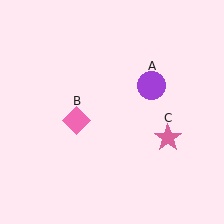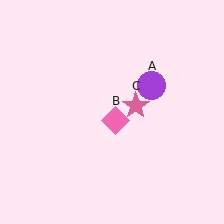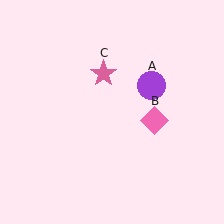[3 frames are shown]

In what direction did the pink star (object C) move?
The pink star (object C) moved up and to the left.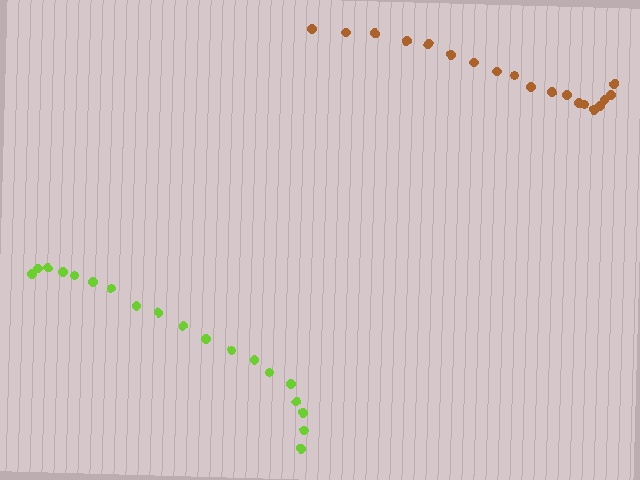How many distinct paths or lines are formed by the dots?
There are 2 distinct paths.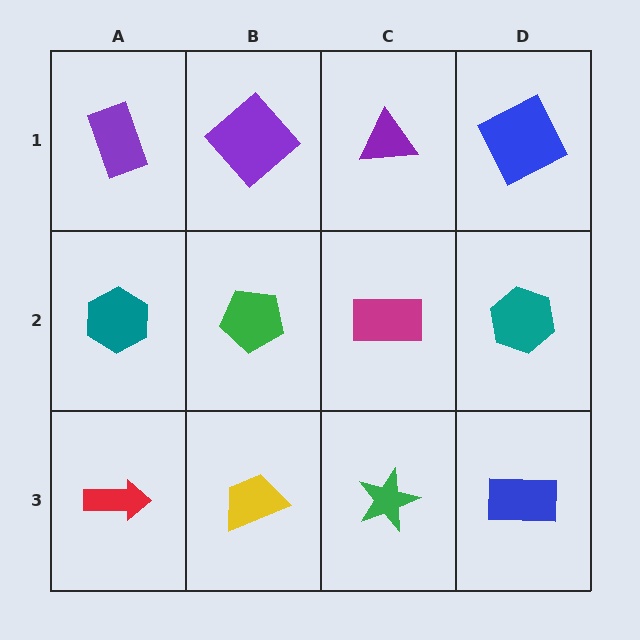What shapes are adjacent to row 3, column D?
A teal hexagon (row 2, column D), a green star (row 3, column C).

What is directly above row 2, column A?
A purple rectangle.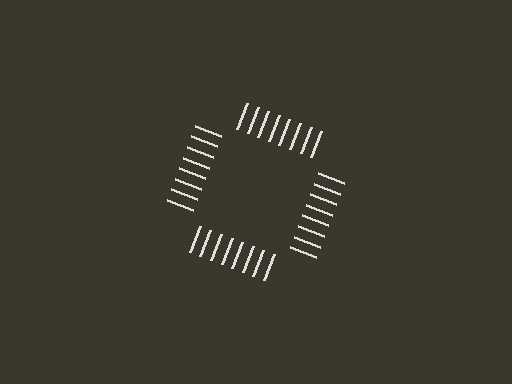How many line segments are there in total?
32 — 8 along each of the 4 edges.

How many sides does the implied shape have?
4 sides — the line-ends trace a square.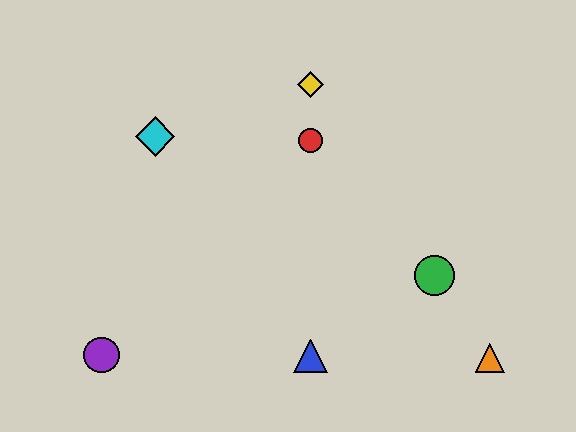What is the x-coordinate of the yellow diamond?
The yellow diamond is at x≈310.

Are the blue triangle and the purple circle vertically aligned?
No, the blue triangle is at x≈310 and the purple circle is at x≈101.